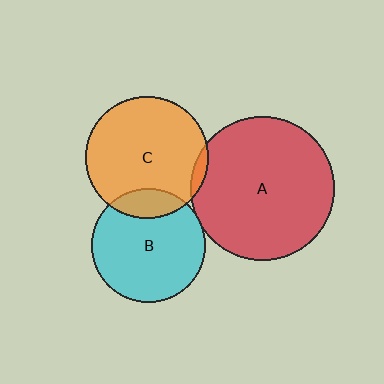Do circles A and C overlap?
Yes.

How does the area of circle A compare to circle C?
Approximately 1.4 times.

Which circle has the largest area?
Circle A (red).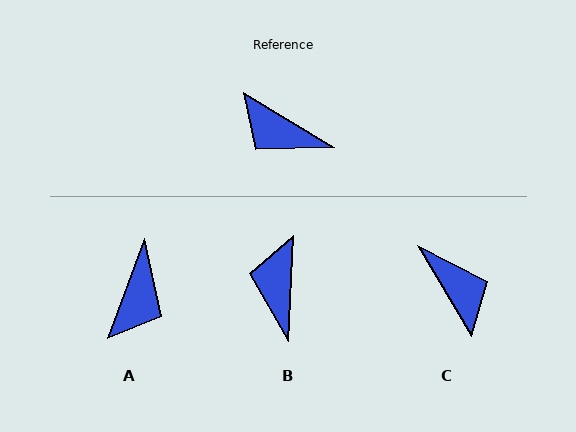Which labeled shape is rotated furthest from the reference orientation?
C, about 152 degrees away.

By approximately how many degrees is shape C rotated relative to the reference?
Approximately 152 degrees counter-clockwise.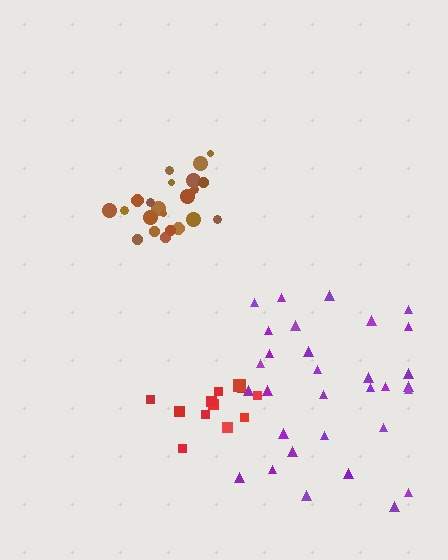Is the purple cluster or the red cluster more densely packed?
Red.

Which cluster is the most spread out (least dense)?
Purple.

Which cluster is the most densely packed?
Brown.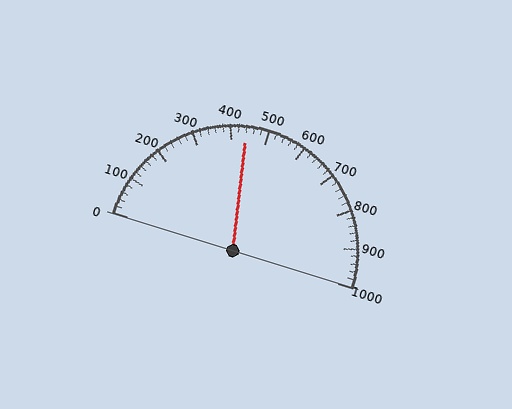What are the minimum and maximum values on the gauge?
The gauge ranges from 0 to 1000.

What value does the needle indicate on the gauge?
The needle indicates approximately 440.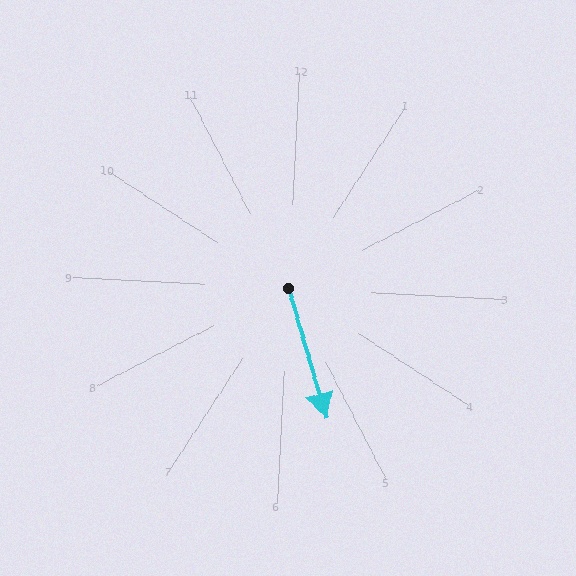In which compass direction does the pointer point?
South.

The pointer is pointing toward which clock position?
Roughly 5 o'clock.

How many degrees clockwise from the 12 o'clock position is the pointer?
Approximately 161 degrees.